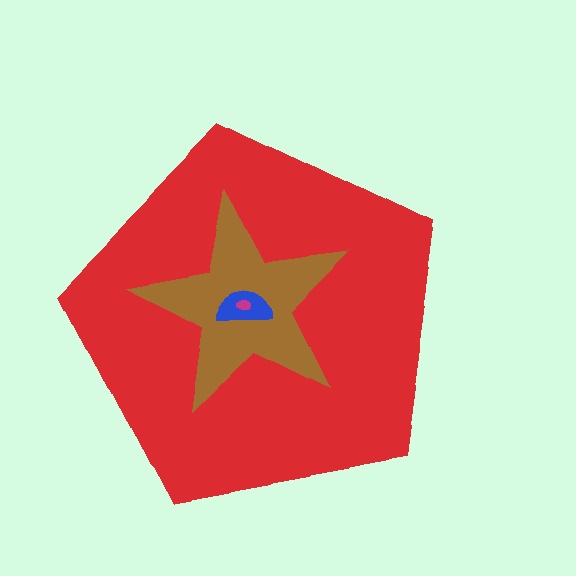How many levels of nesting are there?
4.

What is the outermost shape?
The red pentagon.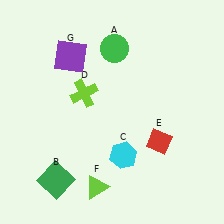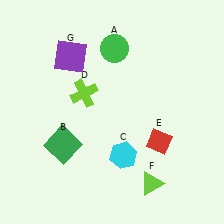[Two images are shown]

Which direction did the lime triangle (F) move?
The lime triangle (F) moved right.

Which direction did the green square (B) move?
The green square (B) moved up.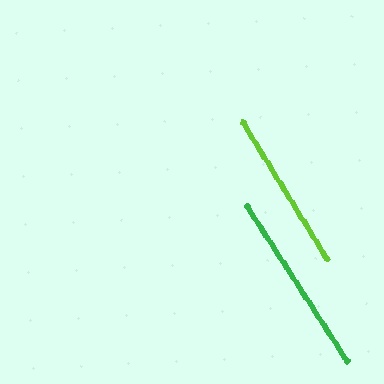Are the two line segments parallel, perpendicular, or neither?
Parallel — their directions differ by only 1.6°.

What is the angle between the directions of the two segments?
Approximately 2 degrees.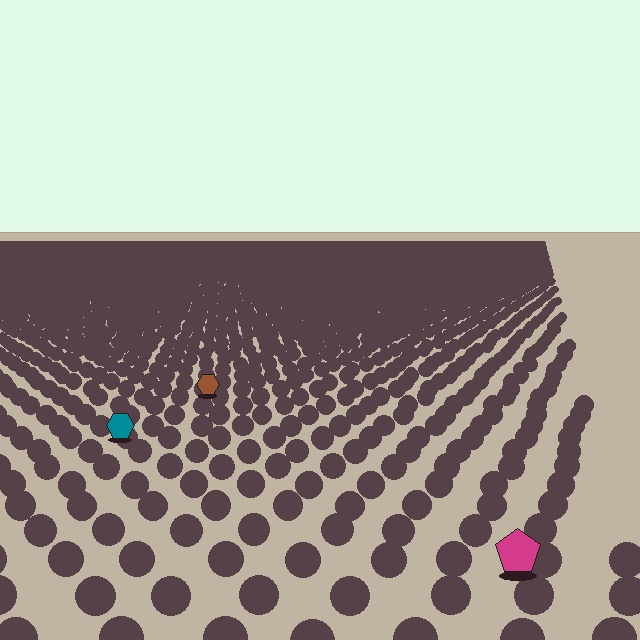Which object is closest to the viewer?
The magenta pentagon is closest. The texture marks near it are larger and more spread out.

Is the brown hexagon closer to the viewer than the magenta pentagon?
No. The magenta pentagon is closer — you can tell from the texture gradient: the ground texture is coarser near it.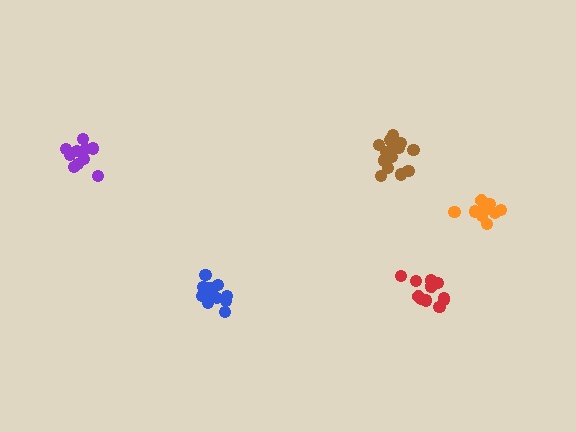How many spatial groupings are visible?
There are 5 spatial groupings.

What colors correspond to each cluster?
The clusters are colored: brown, blue, red, purple, orange.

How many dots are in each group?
Group 1: 14 dots, Group 2: 12 dots, Group 3: 12 dots, Group 4: 10 dots, Group 5: 12 dots (60 total).